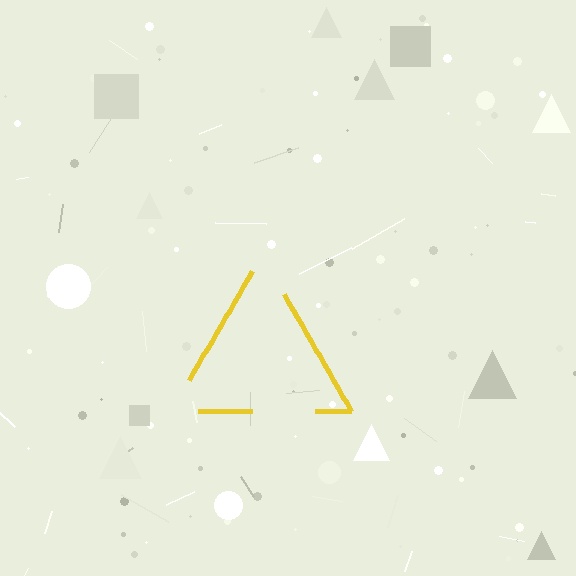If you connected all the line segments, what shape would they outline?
They would outline a triangle.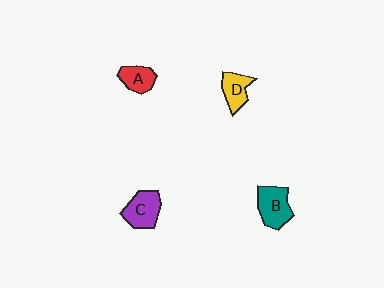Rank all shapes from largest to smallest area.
From largest to smallest: B (teal), C (purple), D (yellow), A (red).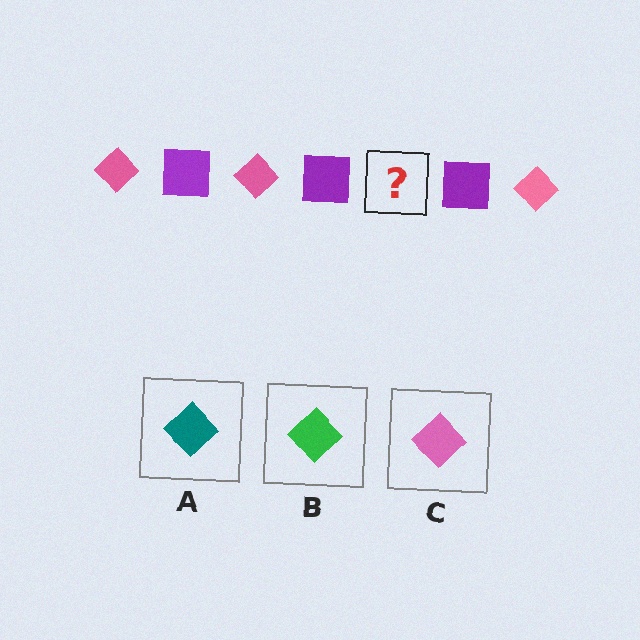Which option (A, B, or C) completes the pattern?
C.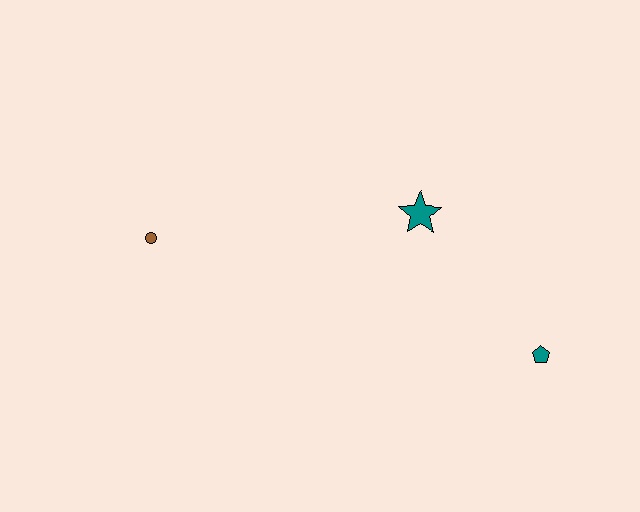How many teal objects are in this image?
There are 2 teal objects.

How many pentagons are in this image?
There is 1 pentagon.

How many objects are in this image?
There are 3 objects.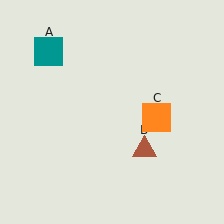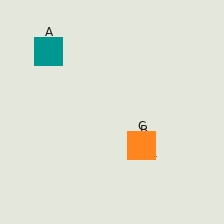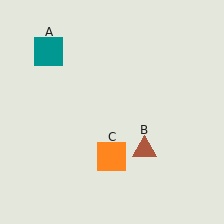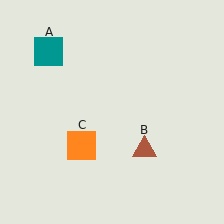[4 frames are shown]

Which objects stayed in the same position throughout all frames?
Teal square (object A) and brown triangle (object B) remained stationary.